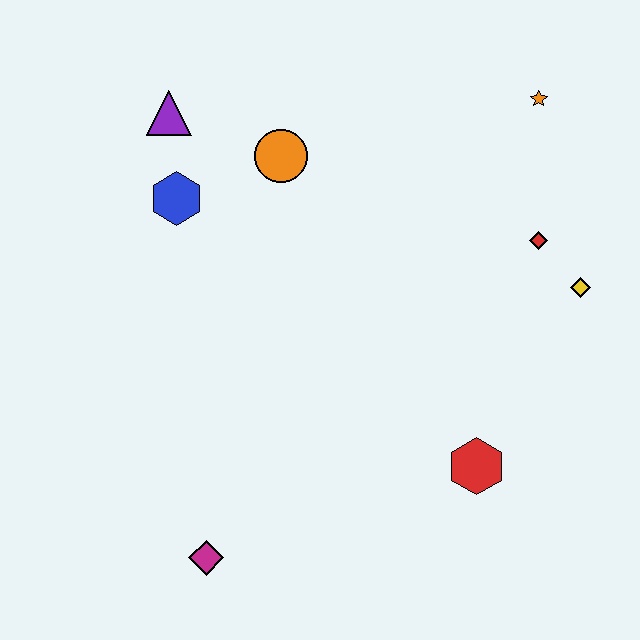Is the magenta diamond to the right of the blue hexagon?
Yes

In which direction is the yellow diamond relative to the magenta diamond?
The yellow diamond is to the right of the magenta diamond.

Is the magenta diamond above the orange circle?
No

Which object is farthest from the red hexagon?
The purple triangle is farthest from the red hexagon.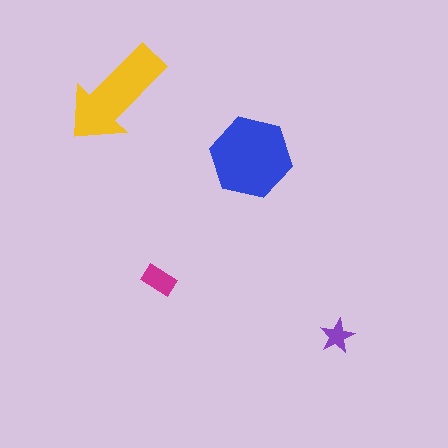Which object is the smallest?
The purple star.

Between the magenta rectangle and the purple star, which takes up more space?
The magenta rectangle.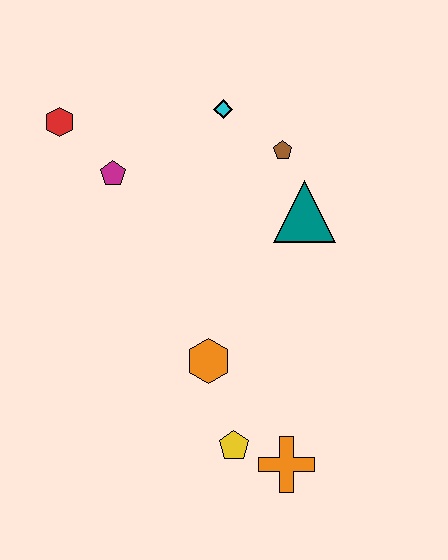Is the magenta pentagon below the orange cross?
No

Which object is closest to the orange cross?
The yellow pentagon is closest to the orange cross.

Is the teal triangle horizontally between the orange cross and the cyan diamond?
No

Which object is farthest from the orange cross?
The red hexagon is farthest from the orange cross.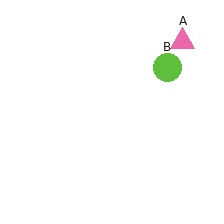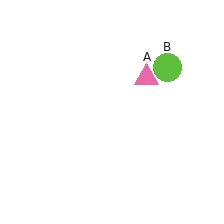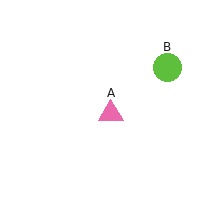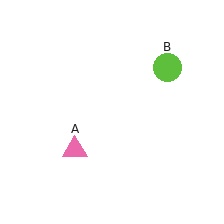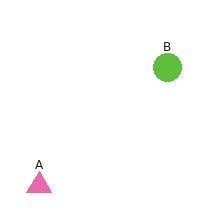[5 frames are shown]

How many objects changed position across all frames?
1 object changed position: pink triangle (object A).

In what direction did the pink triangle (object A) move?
The pink triangle (object A) moved down and to the left.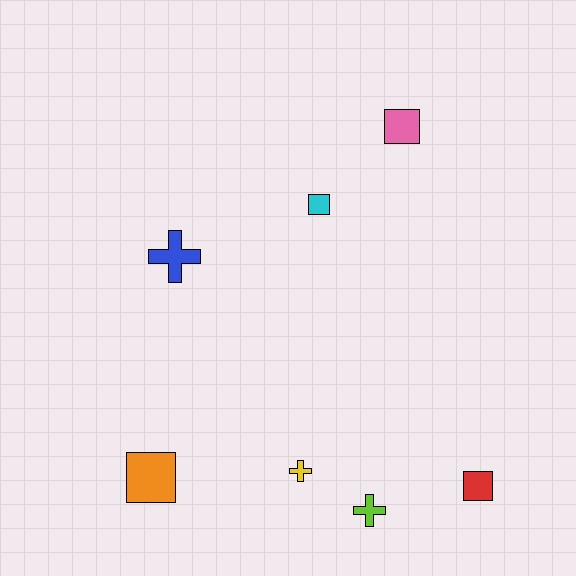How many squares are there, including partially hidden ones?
There are 4 squares.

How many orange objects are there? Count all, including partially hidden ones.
There is 1 orange object.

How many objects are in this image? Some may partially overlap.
There are 7 objects.